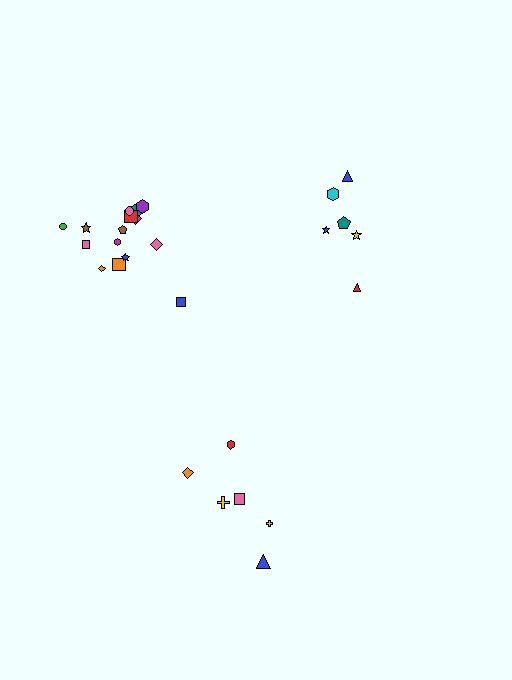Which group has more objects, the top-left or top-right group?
The top-left group.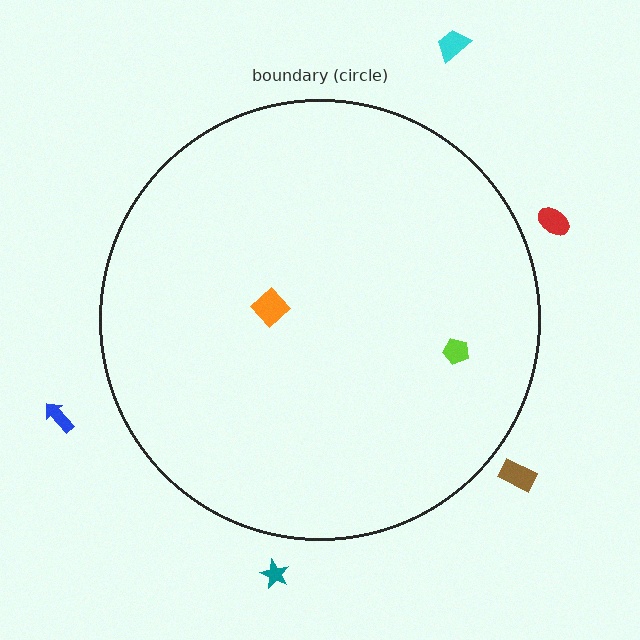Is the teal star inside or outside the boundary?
Outside.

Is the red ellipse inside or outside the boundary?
Outside.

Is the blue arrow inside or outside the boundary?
Outside.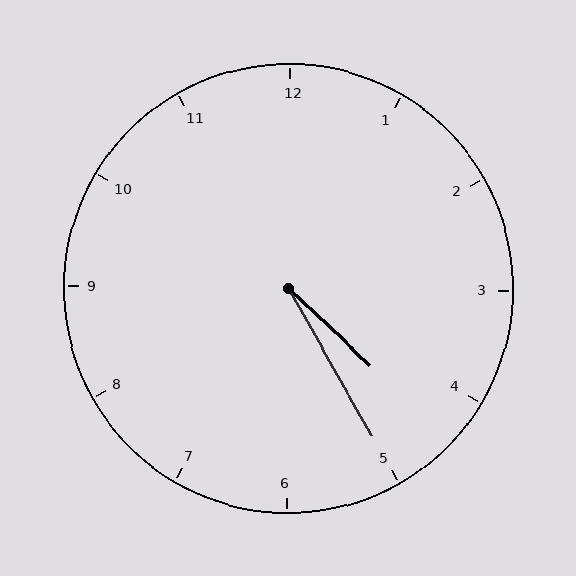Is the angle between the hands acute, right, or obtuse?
It is acute.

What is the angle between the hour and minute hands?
Approximately 18 degrees.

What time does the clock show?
4:25.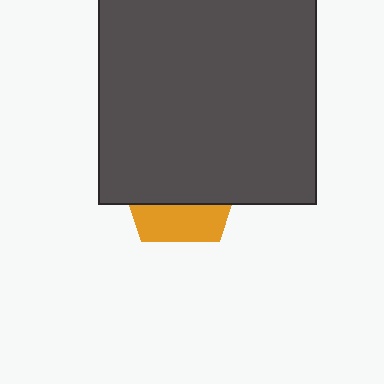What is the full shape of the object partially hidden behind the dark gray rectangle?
The partially hidden object is an orange pentagon.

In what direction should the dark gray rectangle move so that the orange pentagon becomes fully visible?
The dark gray rectangle should move up. That is the shortest direction to clear the overlap and leave the orange pentagon fully visible.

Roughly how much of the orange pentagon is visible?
A small part of it is visible (roughly 31%).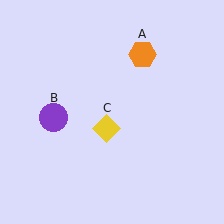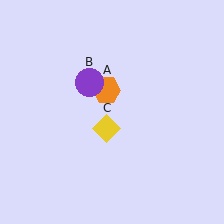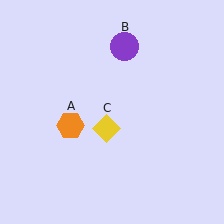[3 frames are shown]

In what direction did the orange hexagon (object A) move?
The orange hexagon (object A) moved down and to the left.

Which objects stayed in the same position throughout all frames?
Yellow diamond (object C) remained stationary.